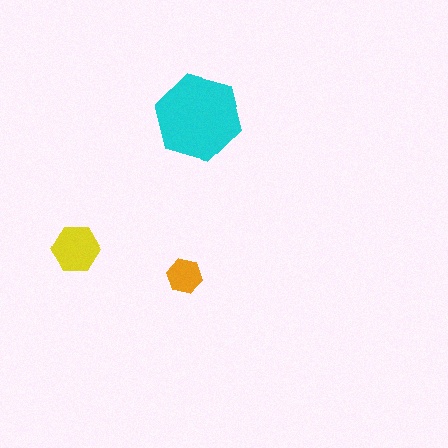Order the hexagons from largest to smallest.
the cyan one, the yellow one, the orange one.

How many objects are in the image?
There are 3 objects in the image.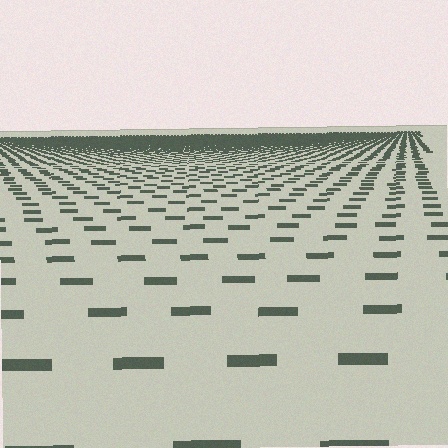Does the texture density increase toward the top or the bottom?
Density increases toward the top.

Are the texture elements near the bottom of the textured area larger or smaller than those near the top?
Larger. Near the bottom, elements are closer to the viewer and appear at a bigger on-screen size.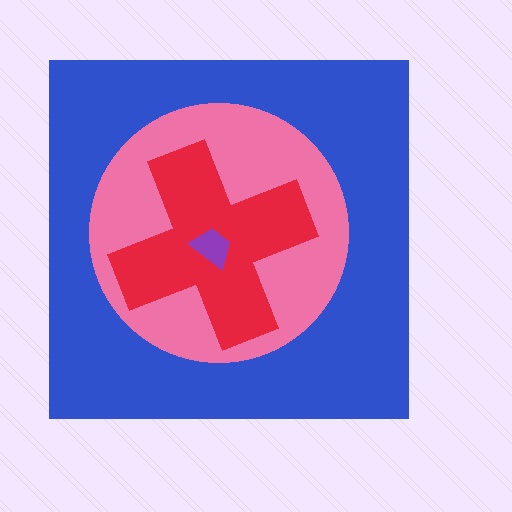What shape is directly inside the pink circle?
The red cross.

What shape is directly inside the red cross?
The purple trapezoid.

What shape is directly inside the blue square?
The pink circle.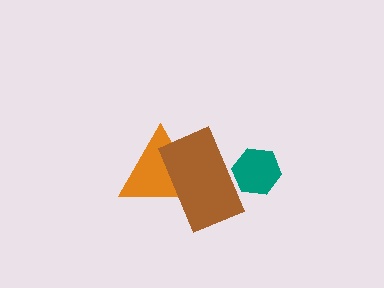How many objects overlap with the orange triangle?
1 object overlaps with the orange triangle.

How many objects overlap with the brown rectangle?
2 objects overlap with the brown rectangle.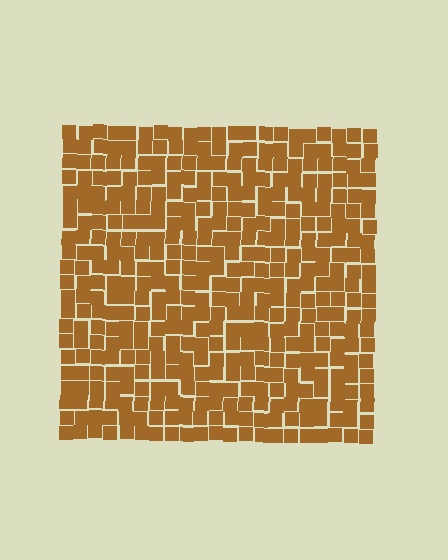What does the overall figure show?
The overall figure shows a square.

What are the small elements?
The small elements are squares.